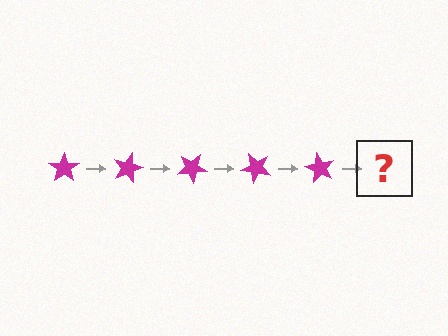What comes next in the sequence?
The next element should be a magenta star rotated 75 degrees.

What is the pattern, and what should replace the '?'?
The pattern is that the star rotates 15 degrees each step. The '?' should be a magenta star rotated 75 degrees.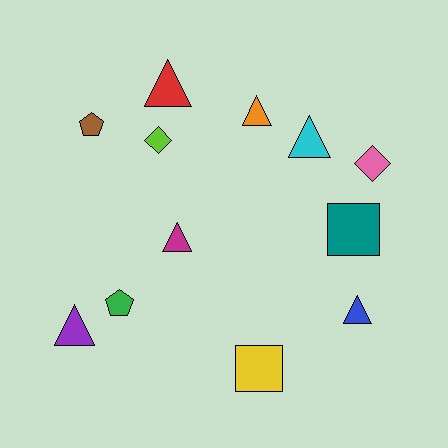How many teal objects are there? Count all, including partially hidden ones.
There is 1 teal object.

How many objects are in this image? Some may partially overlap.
There are 12 objects.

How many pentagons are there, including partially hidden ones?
There are 2 pentagons.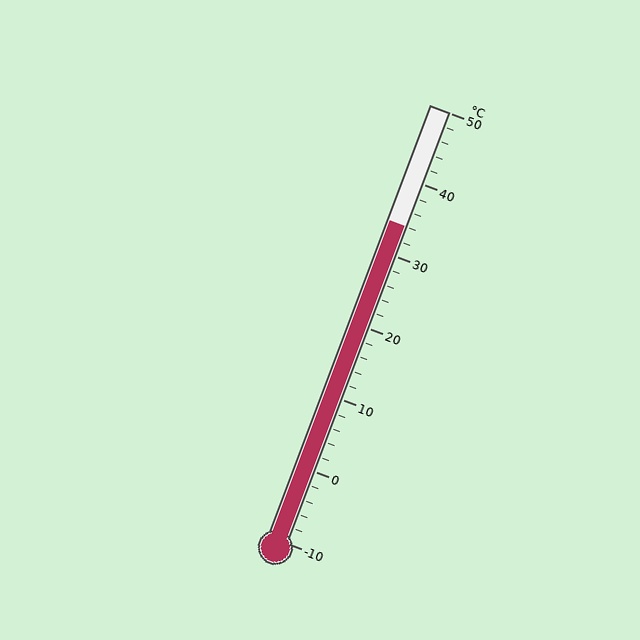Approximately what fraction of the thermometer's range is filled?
The thermometer is filled to approximately 75% of its range.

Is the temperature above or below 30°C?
The temperature is above 30°C.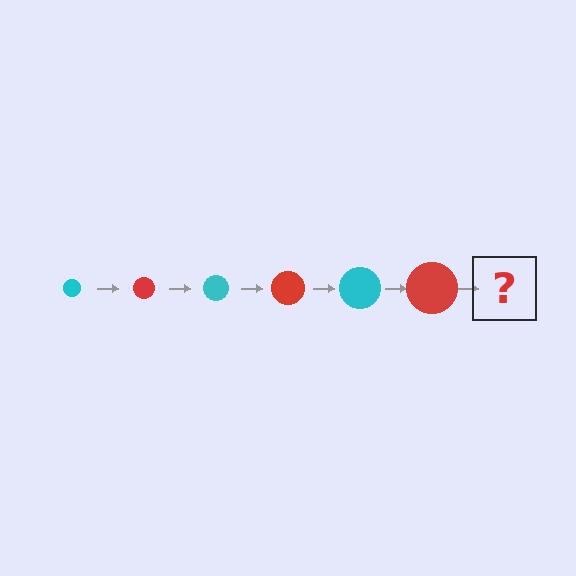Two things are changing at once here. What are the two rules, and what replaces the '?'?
The two rules are that the circle grows larger each step and the color cycles through cyan and red. The '?' should be a cyan circle, larger than the previous one.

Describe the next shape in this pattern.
It should be a cyan circle, larger than the previous one.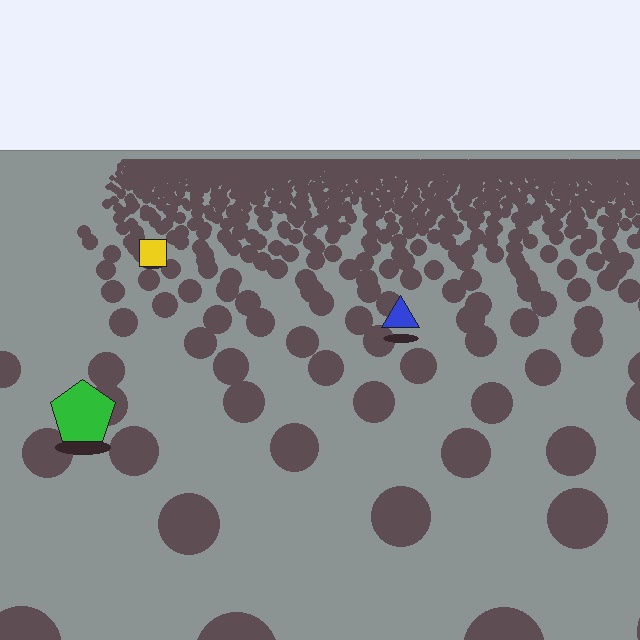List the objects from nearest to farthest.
From nearest to farthest: the green pentagon, the blue triangle, the yellow square.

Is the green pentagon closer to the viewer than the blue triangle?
Yes. The green pentagon is closer — you can tell from the texture gradient: the ground texture is coarser near it.